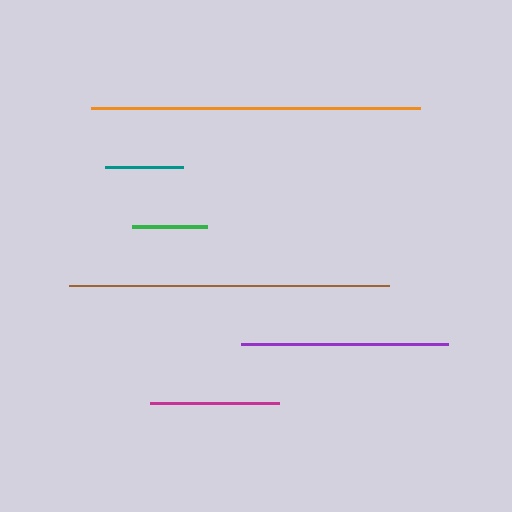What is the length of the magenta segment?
The magenta segment is approximately 129 pixels long.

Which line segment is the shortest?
The green line is the shortest at approximately 75 pixels.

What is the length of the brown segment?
The brown segment is approximately 321 pixels long.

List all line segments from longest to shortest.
From longest to shortest: orange, brown, purple, magenta, teal, green.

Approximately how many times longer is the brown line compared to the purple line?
The brown line is approximately 1.5 times the length of the purple line.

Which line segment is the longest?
The orange line is the longest at approximately 329 pixels.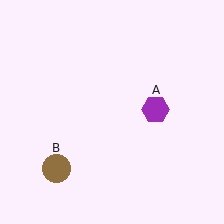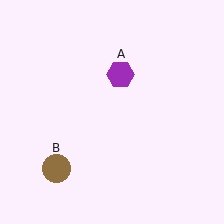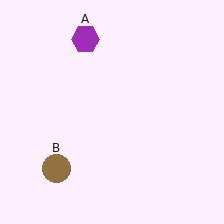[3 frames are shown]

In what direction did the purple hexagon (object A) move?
The purple hexagon (object A) moved up and to the left.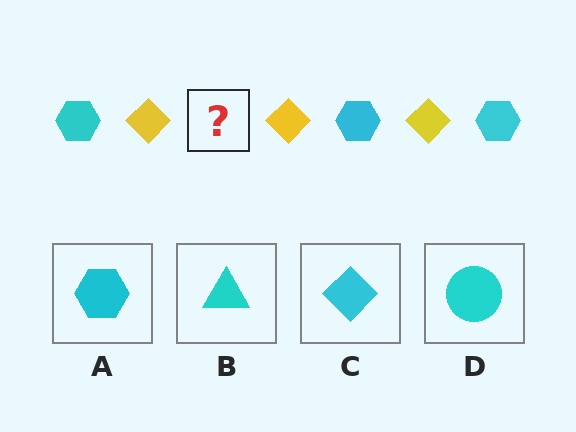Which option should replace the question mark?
Option A.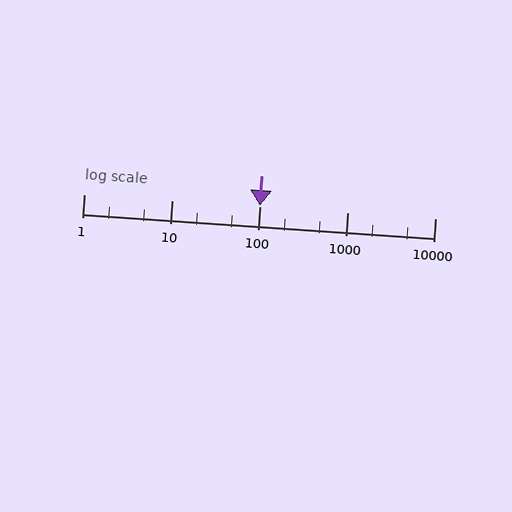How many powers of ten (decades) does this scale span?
The scale spans 4 decades, from 1 to 10000.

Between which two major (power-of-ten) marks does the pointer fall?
The pointer is between 100 and 1000.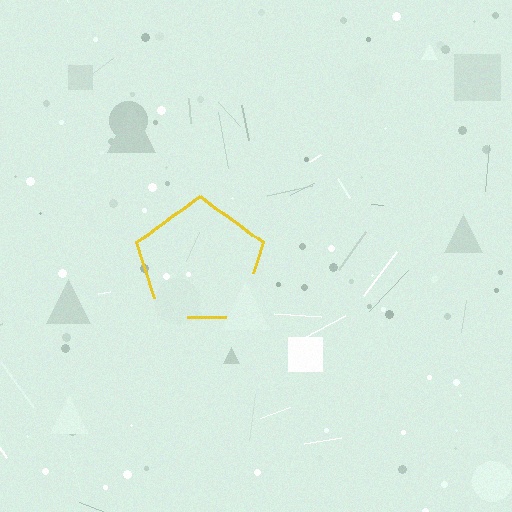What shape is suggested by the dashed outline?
The dashed outline suggests a pentagon.